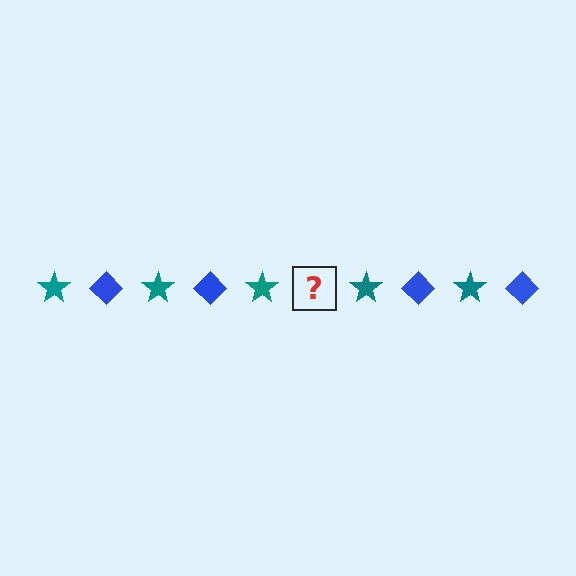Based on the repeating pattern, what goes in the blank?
The blank should be a blue diamond.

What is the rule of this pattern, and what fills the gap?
The rule is that the pattern alternates between teal star and blue diamond. The gap should be filled with a blue diamond.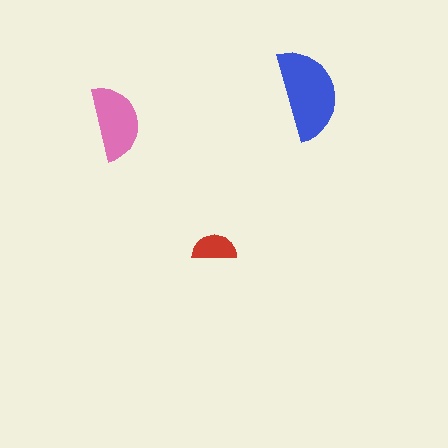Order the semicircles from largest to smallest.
the blue one, the pink one, the red one.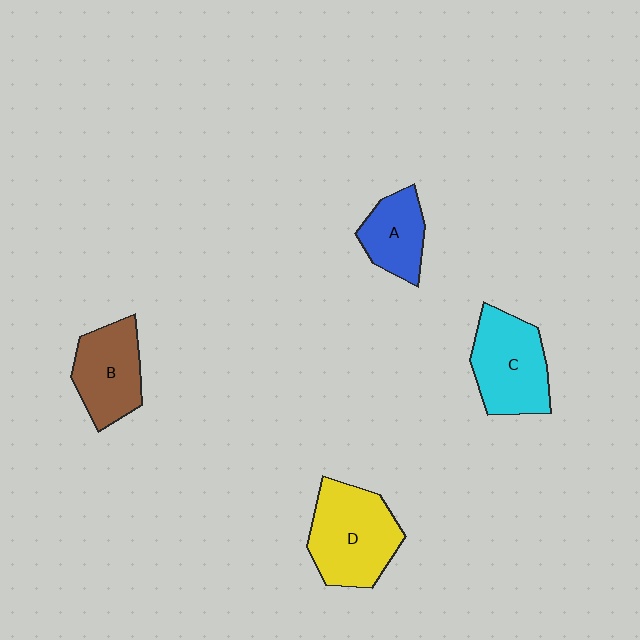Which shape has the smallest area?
Shape A (blue).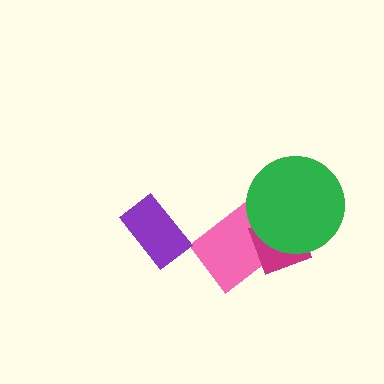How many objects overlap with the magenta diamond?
2 objects overlap with the magenta diamond.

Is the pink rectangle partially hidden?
Yes, it is partially covered by another shape.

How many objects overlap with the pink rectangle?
2 objects overlap with the pink rectangle.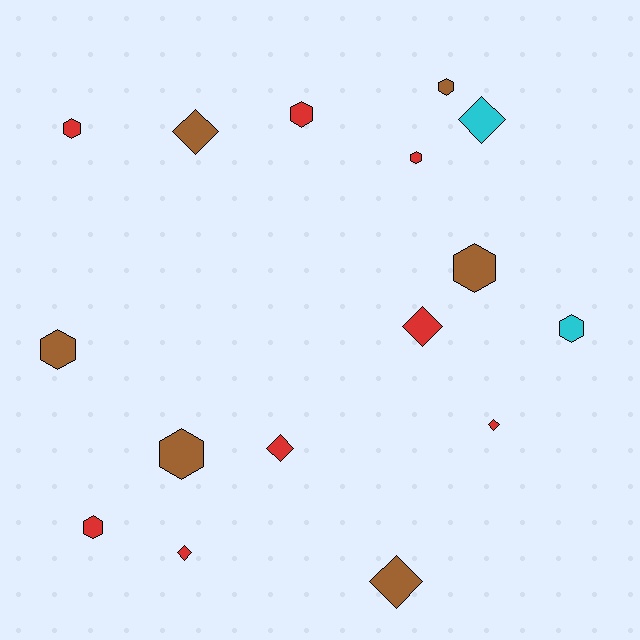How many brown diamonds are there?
There are 2 brown diamonds.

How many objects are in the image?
There are 16 objects.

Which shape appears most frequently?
Hexagon, with 9 objects.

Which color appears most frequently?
Red, with 8 objects.